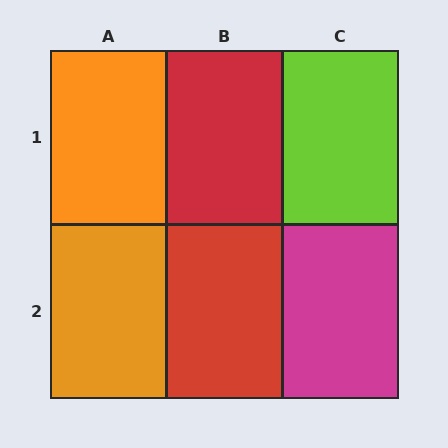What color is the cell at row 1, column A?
Orange.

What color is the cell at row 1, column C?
Lime.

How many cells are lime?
1 cell is lime.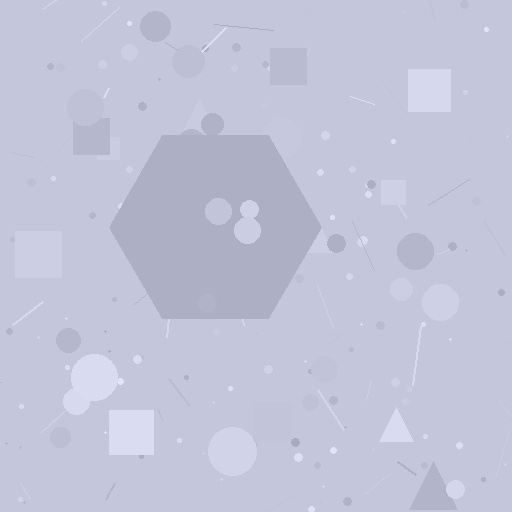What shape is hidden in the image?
A hexagon is hidden in the image.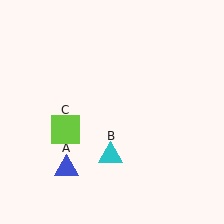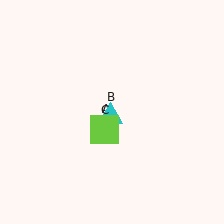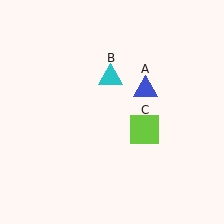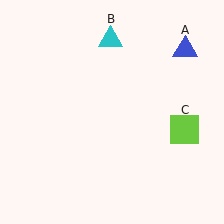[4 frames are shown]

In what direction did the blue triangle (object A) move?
The blue triangle (object A) moved up and to the right.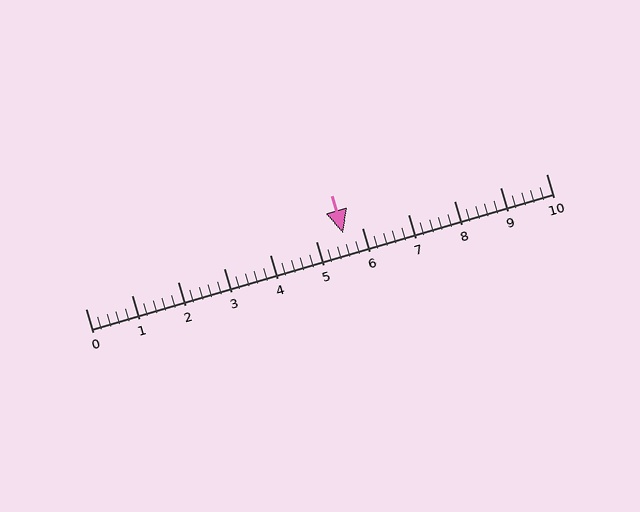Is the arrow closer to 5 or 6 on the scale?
The arrow is closer to 6.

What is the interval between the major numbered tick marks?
The major tick marks are spaced 1 units apart.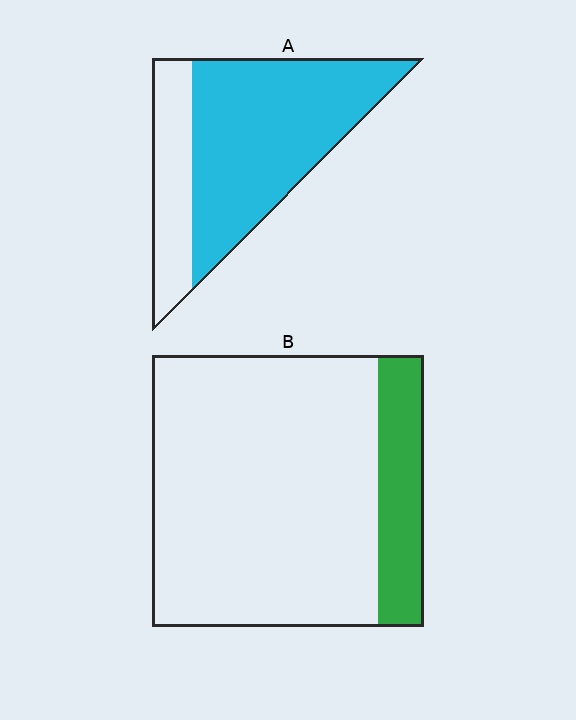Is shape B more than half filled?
No.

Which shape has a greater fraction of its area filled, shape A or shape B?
Shape A.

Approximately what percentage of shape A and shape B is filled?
A is approximately 75% and B is approximately 15%.